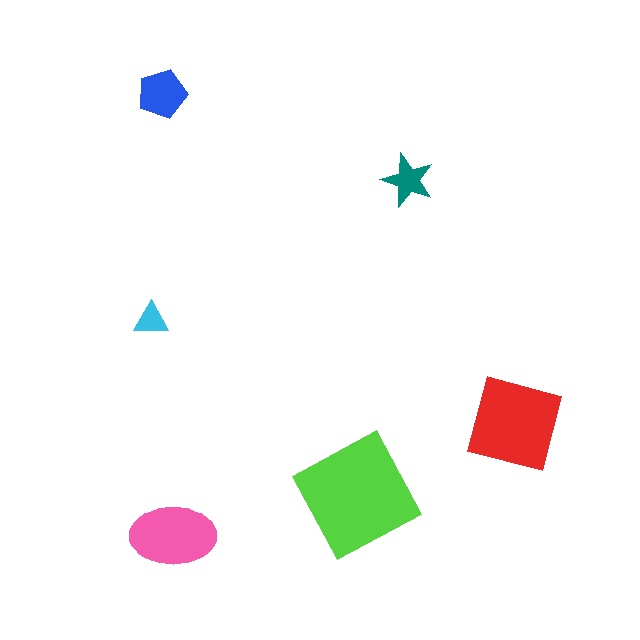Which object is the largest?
The lime square.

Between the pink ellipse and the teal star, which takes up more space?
The pink ellipse.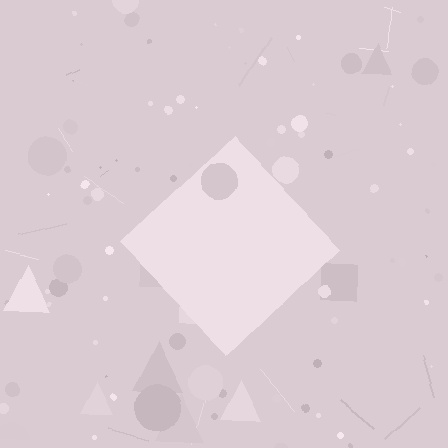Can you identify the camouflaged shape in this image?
The camouflaged shape is a diamond.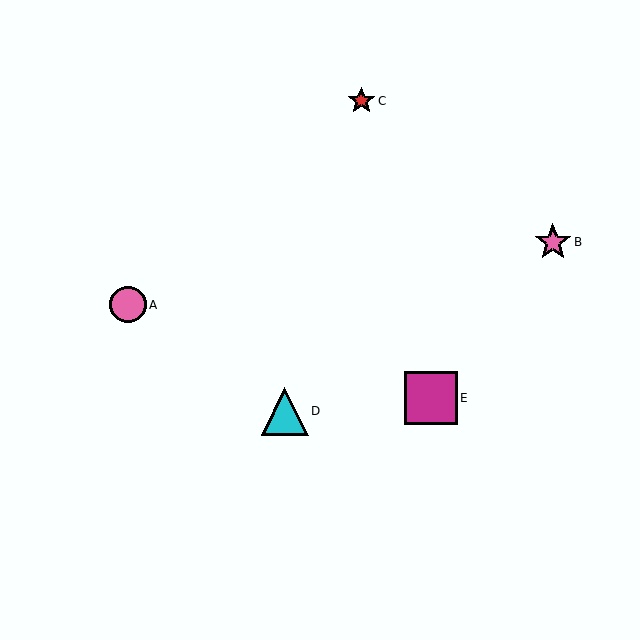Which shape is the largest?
The magenta square (labeled E) is the largest.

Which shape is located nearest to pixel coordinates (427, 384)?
The magenta square (labeled E) at (431, 398) is nearest to that location.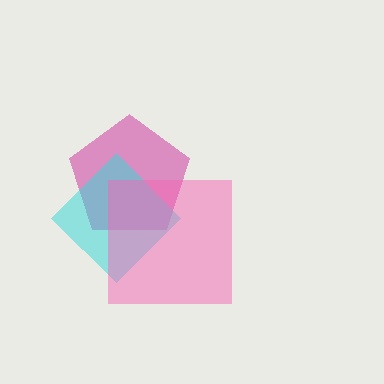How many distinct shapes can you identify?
There are 3 distinct shapes: a magenta pentagon, a cyan diamond, a pink square.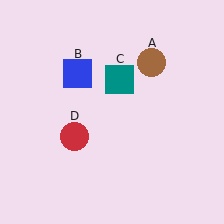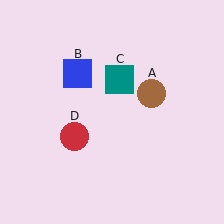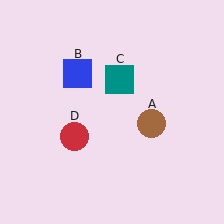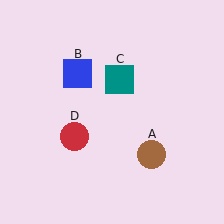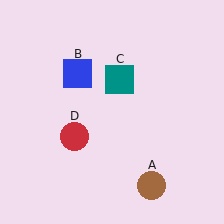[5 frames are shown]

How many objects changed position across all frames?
1 object changed position: brown circle (object A).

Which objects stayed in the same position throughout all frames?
Blue square (object B) and teal square (object C) and red circle (object D) remained stationary.